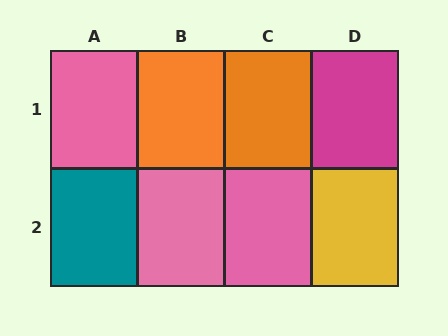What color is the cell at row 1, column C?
Orange.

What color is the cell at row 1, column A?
Pink.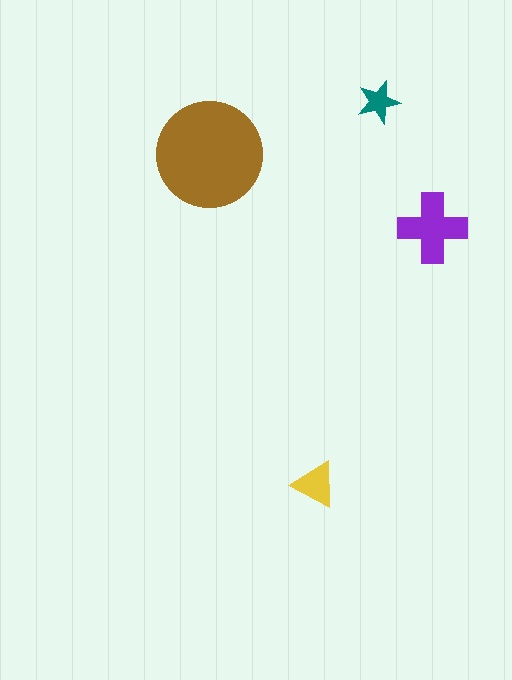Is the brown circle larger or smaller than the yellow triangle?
Larger.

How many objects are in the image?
There are 4 objects in the image.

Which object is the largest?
The brown circle.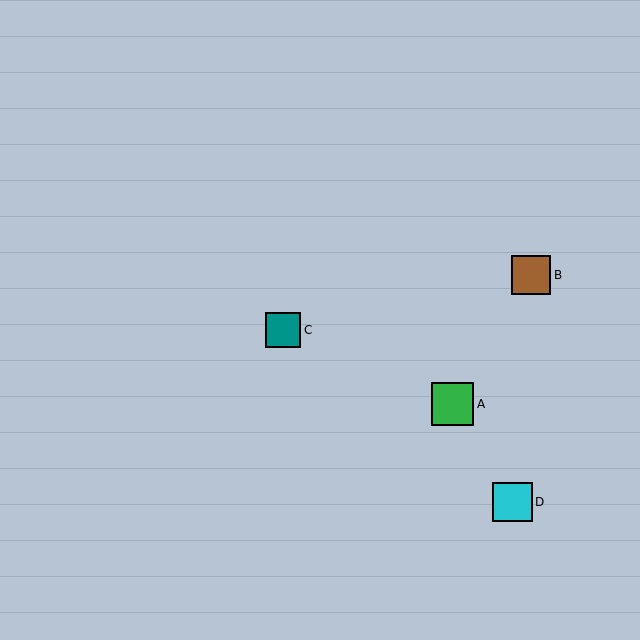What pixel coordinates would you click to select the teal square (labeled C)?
Click at (283, 330) to select the teal square C.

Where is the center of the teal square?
The center of the teal square is at (283, 330).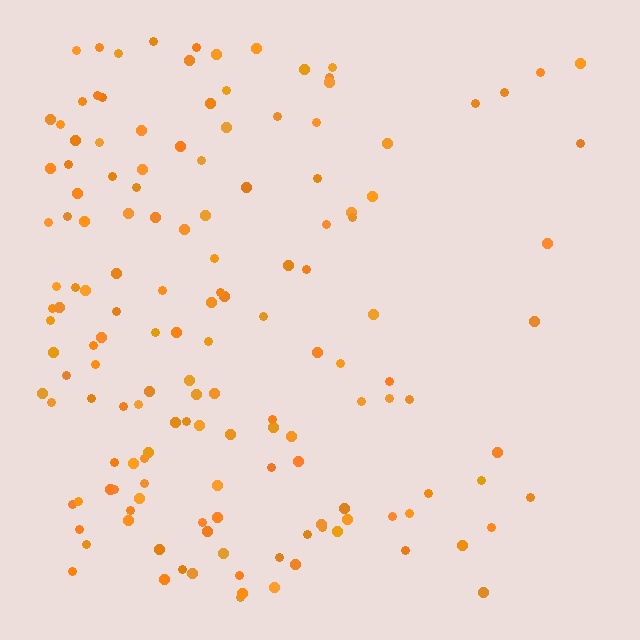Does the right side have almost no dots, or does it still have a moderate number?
Still a moderate number, just noticeably fewer than the left.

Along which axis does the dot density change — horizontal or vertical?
Horizontal.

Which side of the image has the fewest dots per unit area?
The right.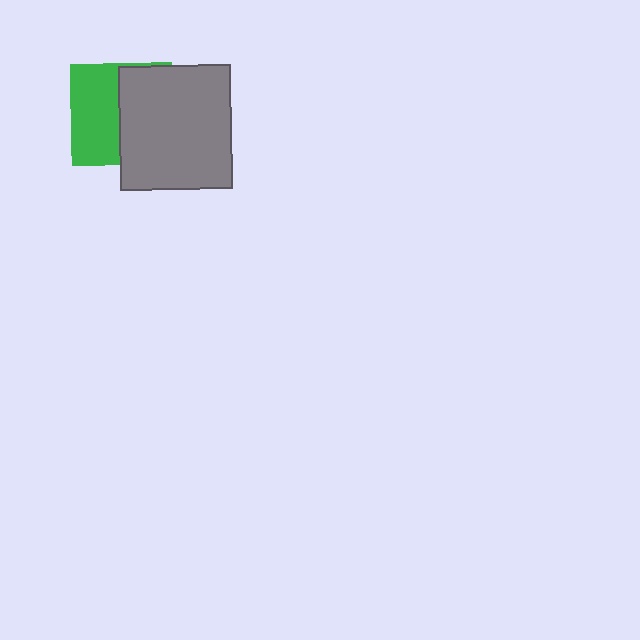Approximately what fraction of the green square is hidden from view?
Roughly 52% of the green square is hidden behind the gray rectangle.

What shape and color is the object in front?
The object in front is a gray rectangle.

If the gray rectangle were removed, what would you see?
You would see the complete green square.